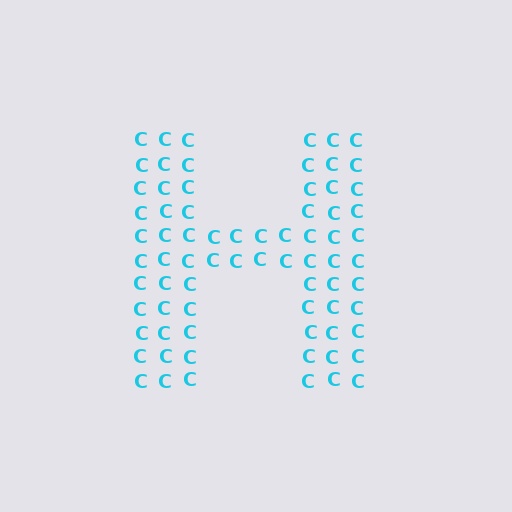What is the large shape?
The large shape is the letter H.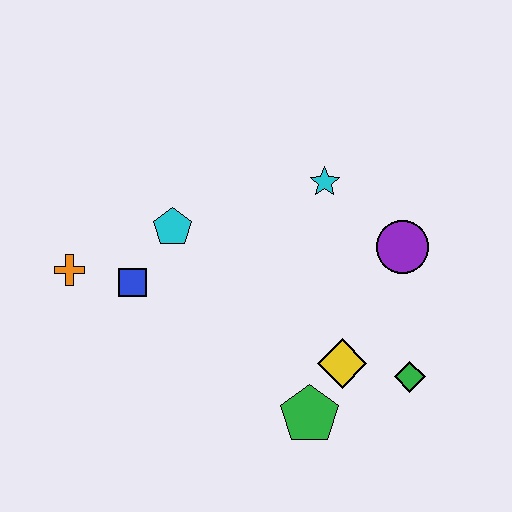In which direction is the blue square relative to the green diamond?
The blue square is to the left of the green diamond.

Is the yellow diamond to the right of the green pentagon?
Yes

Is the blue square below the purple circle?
Yes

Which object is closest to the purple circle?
The cyan star is closest to the purple circle.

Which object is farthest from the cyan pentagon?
The green diamond is farthest from the cyan pentagon.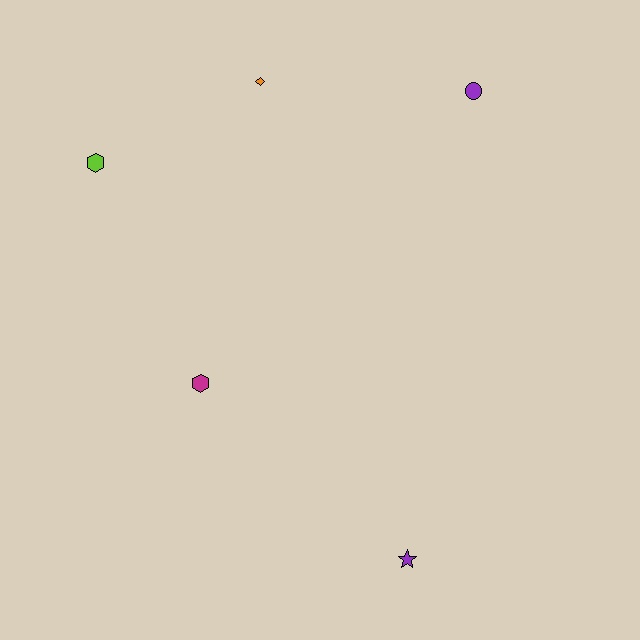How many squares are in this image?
There are no squares.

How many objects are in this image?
There are 5 objects.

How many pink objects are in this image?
There are no pink objects.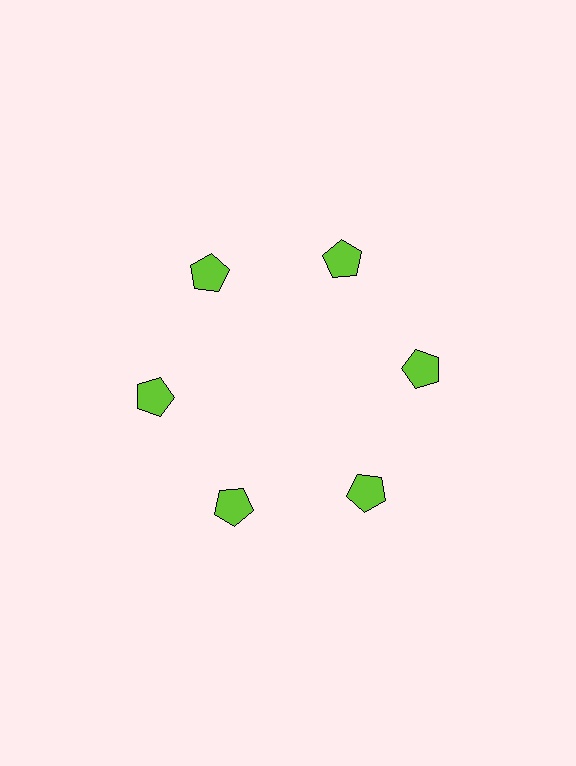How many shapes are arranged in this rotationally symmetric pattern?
There are 6 shapes, arranged in 6 groups of 1.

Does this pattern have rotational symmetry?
Yes, this pattern has 6-fold rotational symmetry. It looks the same after rotating 60 degrees around the center.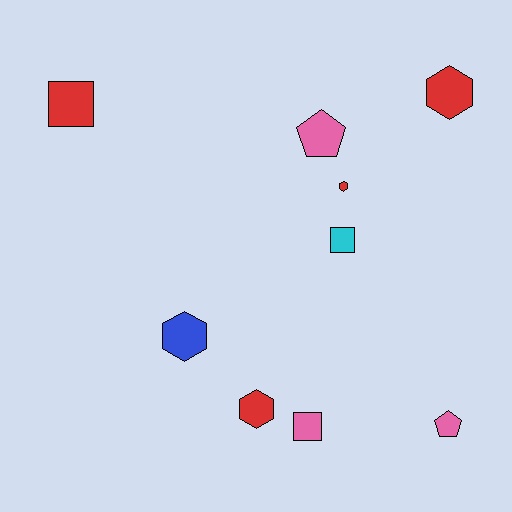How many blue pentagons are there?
There are no blue pentagons.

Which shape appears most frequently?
Hexagon, with 4 objects.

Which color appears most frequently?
Red, with 4 objects.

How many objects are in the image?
There are 9 objects.